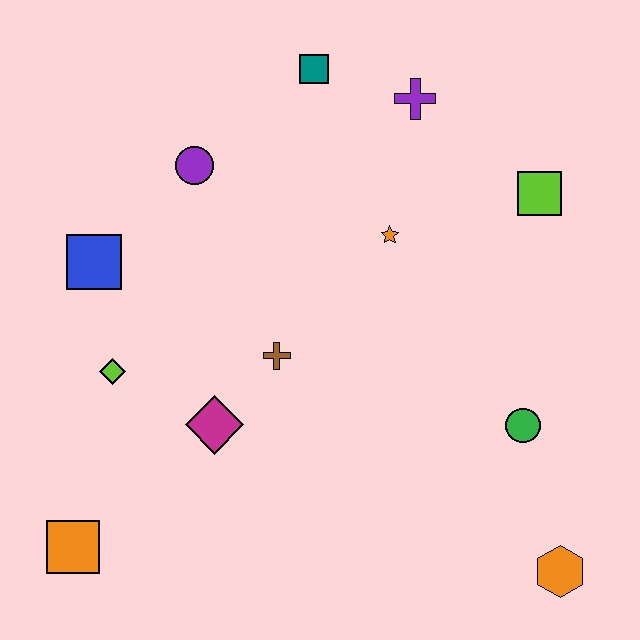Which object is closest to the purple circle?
The blue square is closest to the purple circle.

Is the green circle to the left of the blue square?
No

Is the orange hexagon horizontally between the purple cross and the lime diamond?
No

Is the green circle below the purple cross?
Yes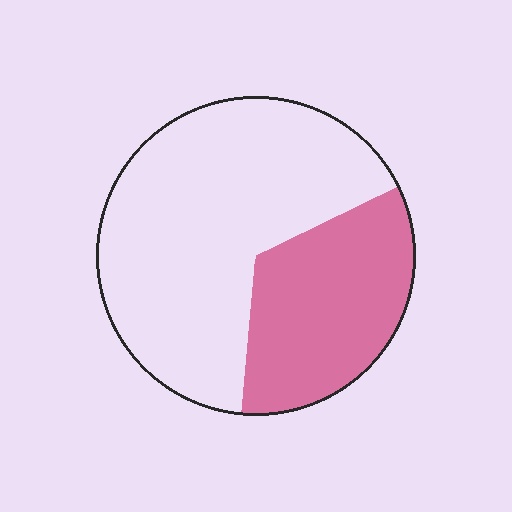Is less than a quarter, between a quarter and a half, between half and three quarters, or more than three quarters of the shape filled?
Between a quarter and a half.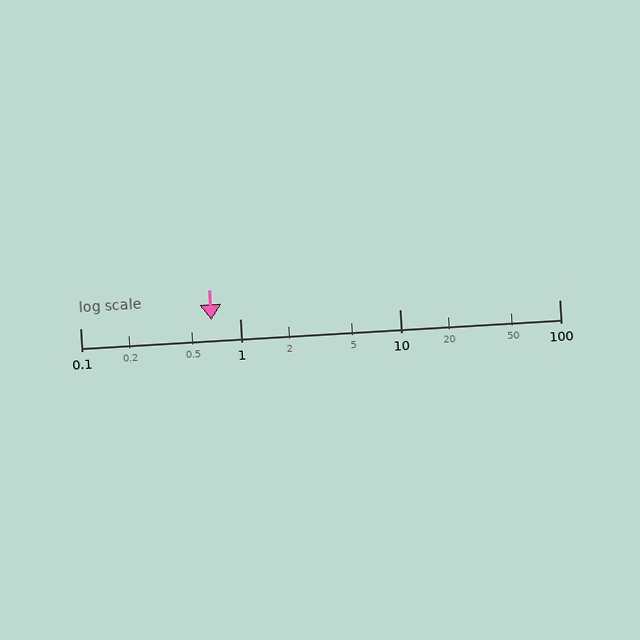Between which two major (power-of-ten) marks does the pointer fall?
The pointer is between 0.1 and 1.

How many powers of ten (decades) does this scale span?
The scale spans 3 decades, from 0.1 to 100.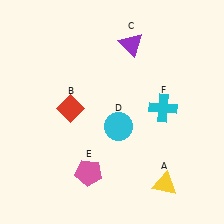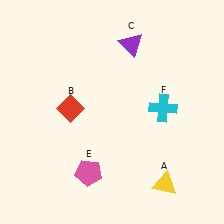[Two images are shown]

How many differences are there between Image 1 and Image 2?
There is 1 difference between the two images.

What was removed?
The cyan circle (D) was removed in Image 2.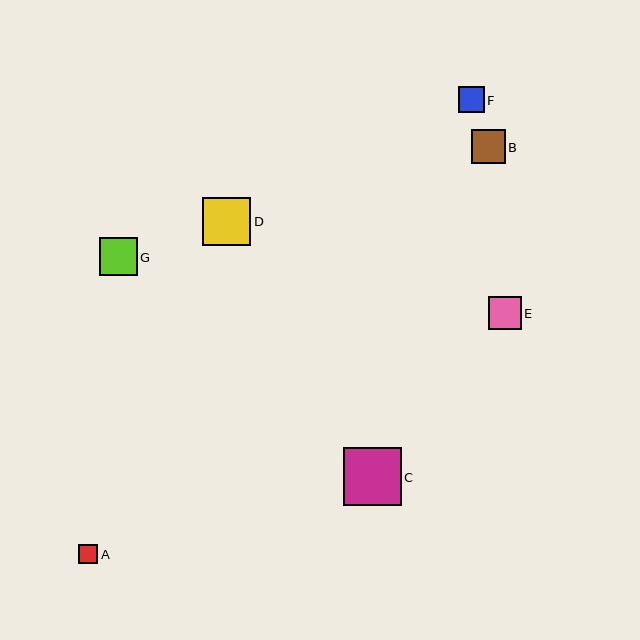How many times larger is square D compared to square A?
Square D is approximately 2.6 times the size of square A.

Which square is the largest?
Square C is the largest with a size of approximately 58 pixels.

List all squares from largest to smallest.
From largest to smallest: C, D, G, B, E, F, A.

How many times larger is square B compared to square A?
Square B is approximately 1.8 times the size of square A.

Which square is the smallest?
Square A is the smallest with a size of approximately 19 pixels.